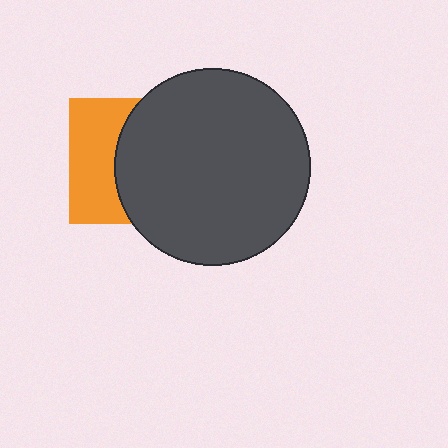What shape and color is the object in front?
The object in front is a dark gray circle.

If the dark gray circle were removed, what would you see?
You would see the complete orange square.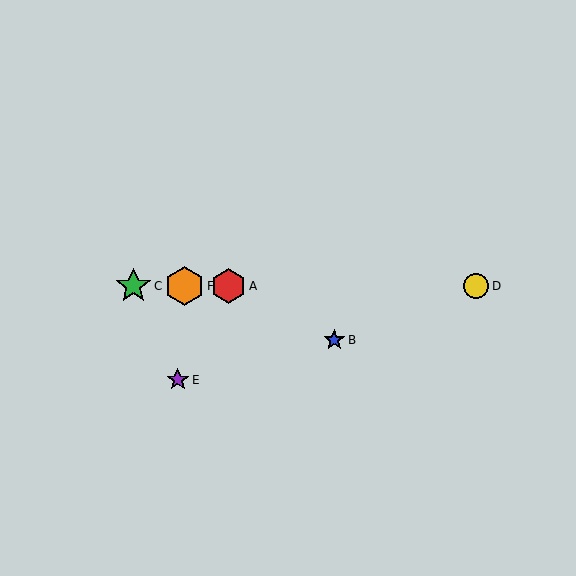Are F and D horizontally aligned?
Yes, both are at y≈286.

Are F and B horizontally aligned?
No, F is at y≈286 and B is at y≈340.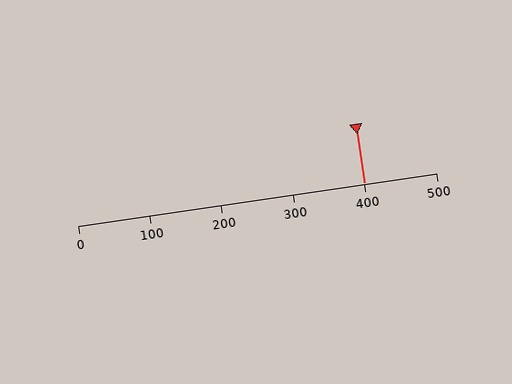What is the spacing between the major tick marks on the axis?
The major ticks are spaced 100 apart.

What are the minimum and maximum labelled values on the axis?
The axis runs from 0 to 500.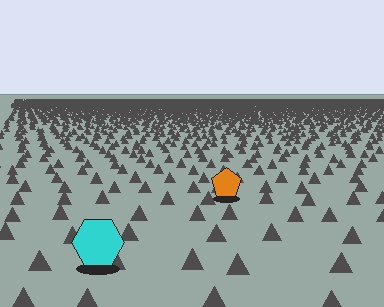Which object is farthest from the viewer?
The orange pentagon is farthest from the viewer. It appears smaller and the ground texture around it is denser.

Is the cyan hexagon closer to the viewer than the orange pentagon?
Yes. The cyan hexagon is closer — you can tell from the texture gradient: the ground texture is coarser near it.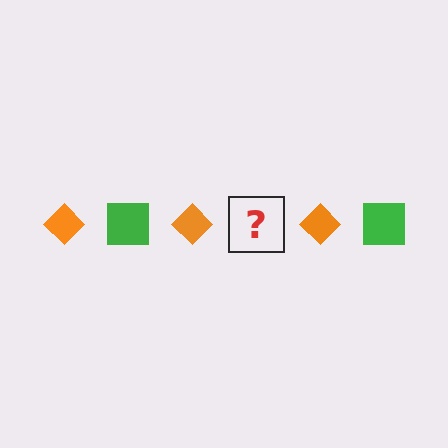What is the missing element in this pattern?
The missing element is a green square.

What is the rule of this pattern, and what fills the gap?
The rule is that the pattern alternates between orange diamond and green square. The gap should be filled with a green square.